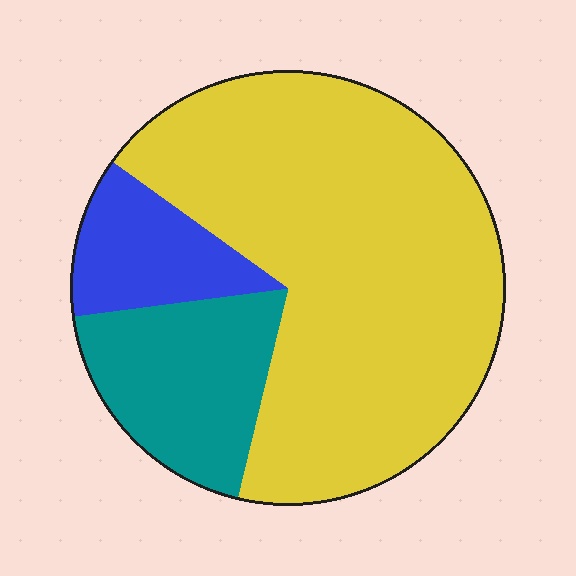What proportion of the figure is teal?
Teal covers about 20% of the figure.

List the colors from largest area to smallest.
From largest to smallest: yellow, teal, blue.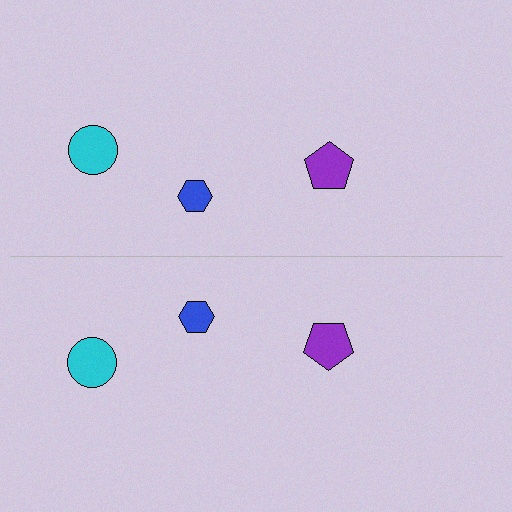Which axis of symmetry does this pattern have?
The pattern has a horizontal axis of symmetry running through the center of the image.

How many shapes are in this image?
There are 6 shapes in this image.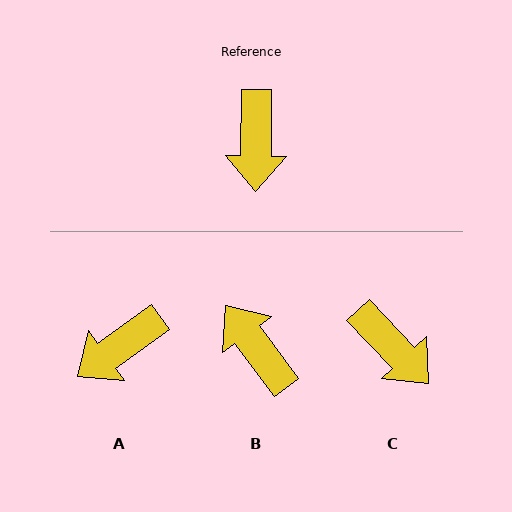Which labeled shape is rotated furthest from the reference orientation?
B, about 143 degrees away.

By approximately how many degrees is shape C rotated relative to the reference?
Approximately 44 degrees counter-clockwise.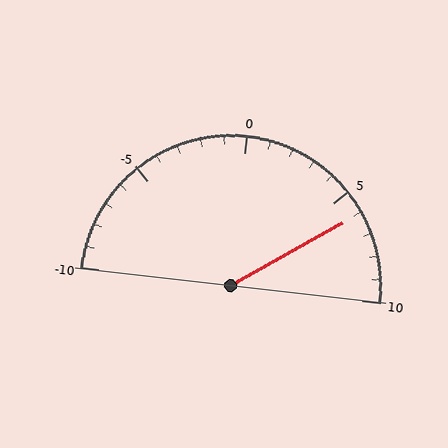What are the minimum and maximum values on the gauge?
The gauge ranges from -10 to 10.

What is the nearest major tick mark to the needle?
The nearest major tick mark is 5.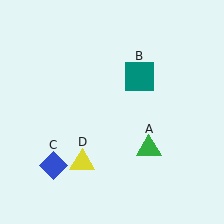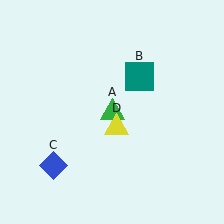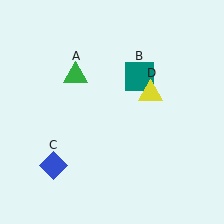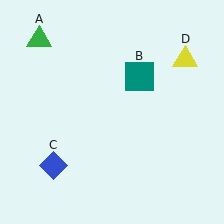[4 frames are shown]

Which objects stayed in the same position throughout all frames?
Teal square (object B) and blue diamond (object C) remained stationary.